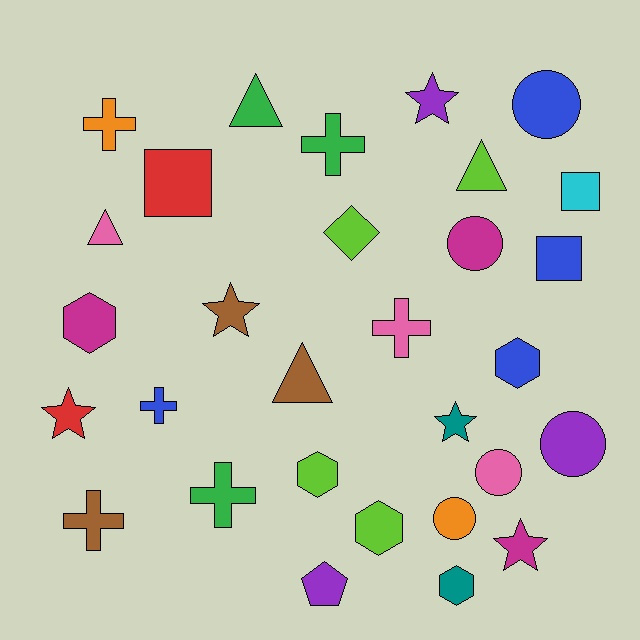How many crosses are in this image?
There are 6 crosses.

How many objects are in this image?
There are 30 objects.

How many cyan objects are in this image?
There is 1 cyan object.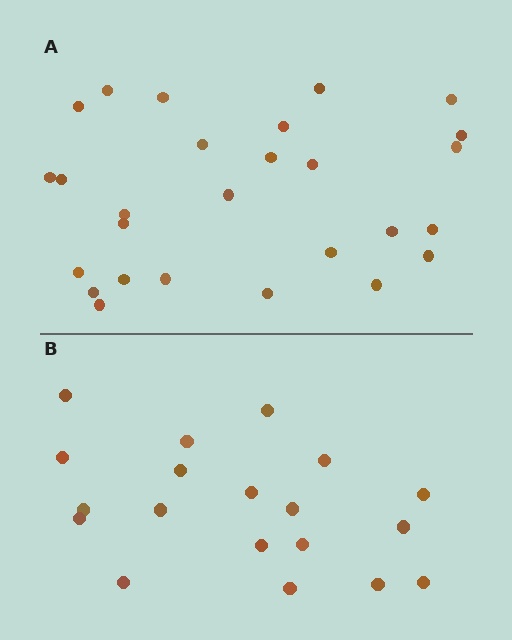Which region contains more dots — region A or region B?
Region A (the top region) has more dots.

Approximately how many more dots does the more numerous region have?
Region A has roughly 8 or so more dots than region B.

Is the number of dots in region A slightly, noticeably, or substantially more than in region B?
Region A has noticeably more, but not dramatically so. The ratio is roughly 1.4 to 1.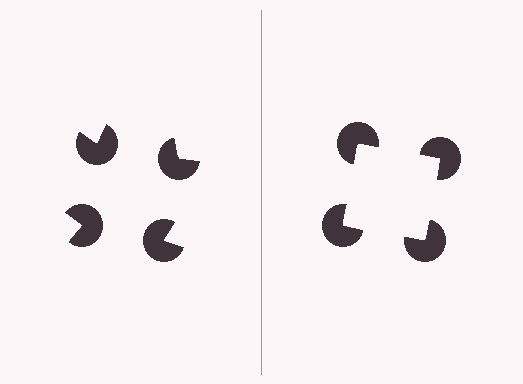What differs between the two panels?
The pac-man discs are positioned identically on both sides; only the wedge orientations differ. On the right they align to a square; on the left they are misaligned.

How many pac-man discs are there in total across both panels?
8 — 4 on each side.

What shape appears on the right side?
An illusory square.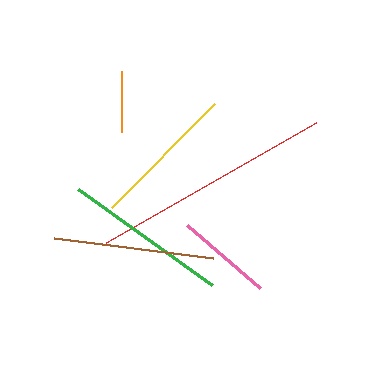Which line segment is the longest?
The red line is the longest at approximately 241 pixels.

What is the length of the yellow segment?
The yellow segment is approximately 146 pixels long.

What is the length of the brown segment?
The brown segment is approximately 160 pixels long.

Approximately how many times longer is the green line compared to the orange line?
The green line is approximately 2.7 times the length of the orange line.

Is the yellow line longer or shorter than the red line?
The red line is longer than the yellow line.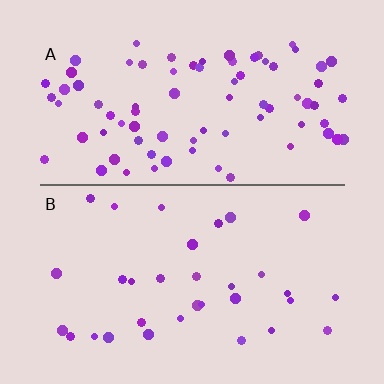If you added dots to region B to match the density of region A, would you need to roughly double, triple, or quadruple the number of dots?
Approximately double.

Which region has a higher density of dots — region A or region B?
A (the top).